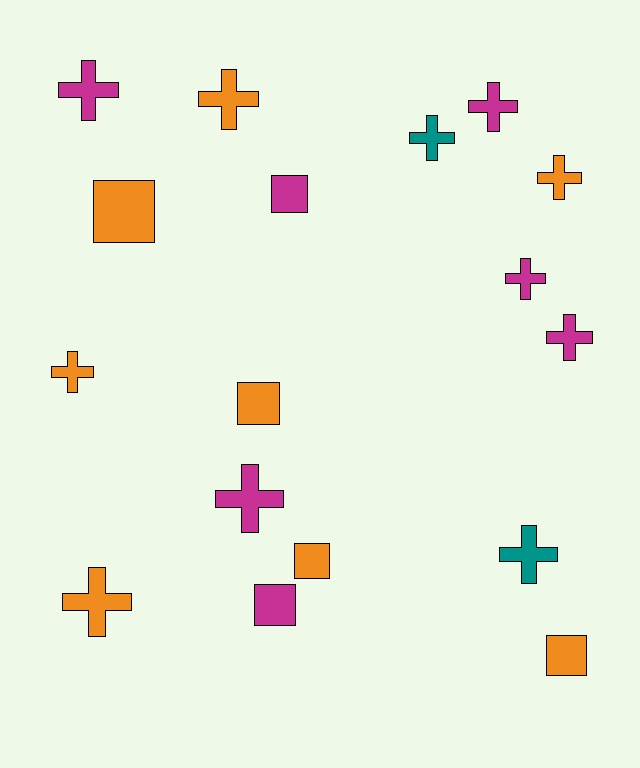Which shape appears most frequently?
Cross, with 11 objects.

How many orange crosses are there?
There are 4 orange crosses.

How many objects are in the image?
There are 17 objects.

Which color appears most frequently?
Orange, with 8 objects.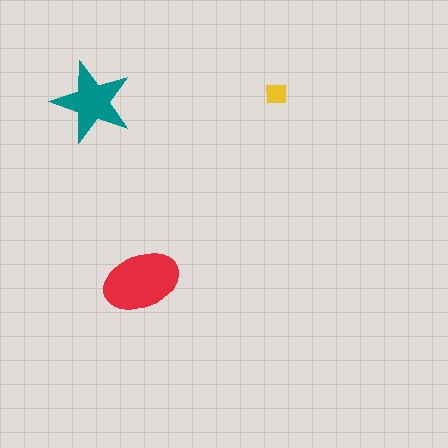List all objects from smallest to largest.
The yellow square, the teal star, the red ellipse.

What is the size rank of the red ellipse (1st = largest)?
1st.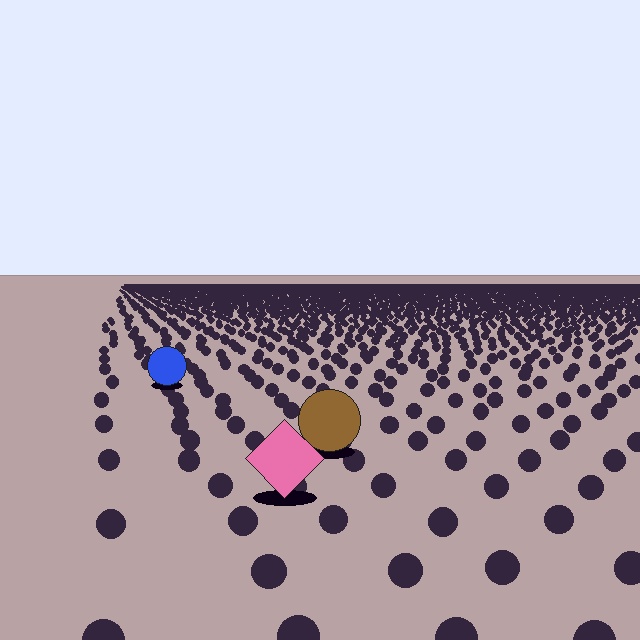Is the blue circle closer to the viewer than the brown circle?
No. The brown circle is closer — you can tell from the texture gradient: the ground texture is coarser near it.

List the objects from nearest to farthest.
From nearest to farthest: the pink diamond, the brown circle, the blue circle.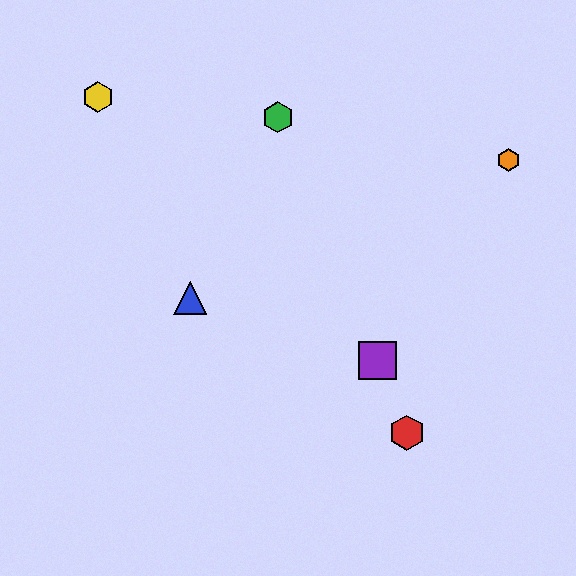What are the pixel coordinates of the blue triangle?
The blue triangle is at (190, 298).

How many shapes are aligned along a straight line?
3 shapes (the red hexagon, the green hexagon, the purple square) are aligned along a straight line.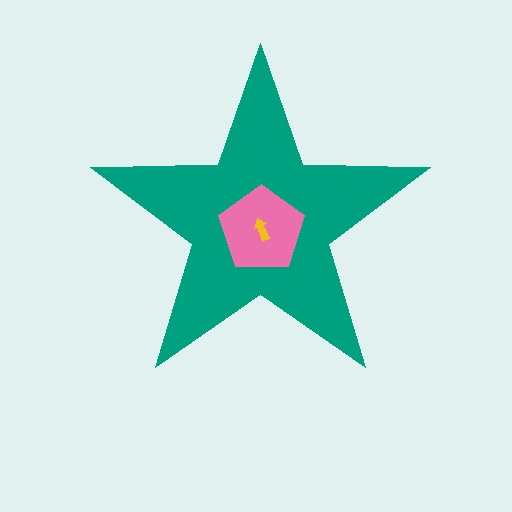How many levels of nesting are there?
3.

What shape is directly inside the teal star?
The pink pentagon.